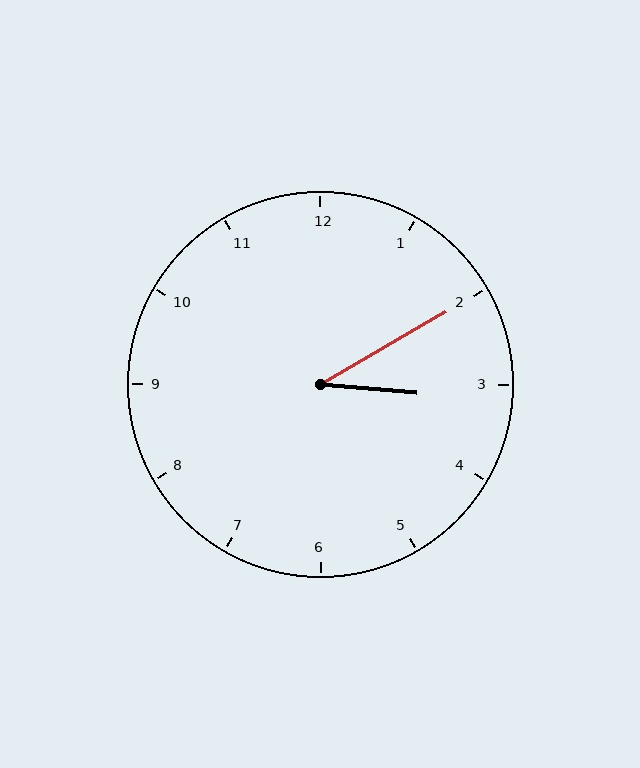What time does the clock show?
3:10.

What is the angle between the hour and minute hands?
Approximately 35 degrees.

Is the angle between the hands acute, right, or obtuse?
It is acute.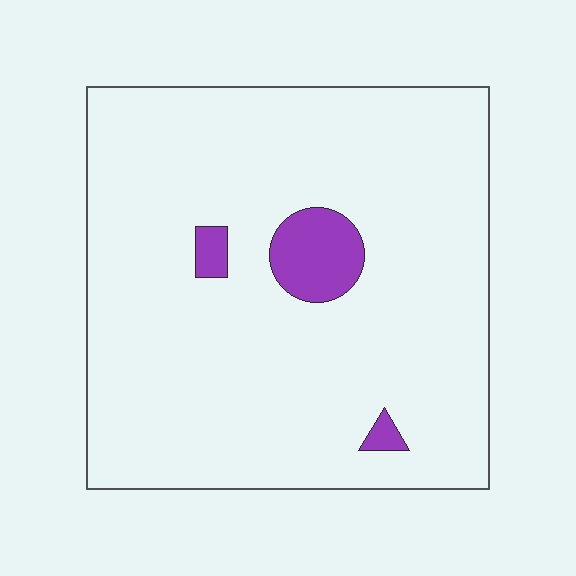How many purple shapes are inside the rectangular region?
3.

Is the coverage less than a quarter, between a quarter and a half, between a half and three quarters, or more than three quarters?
Less than a quarter.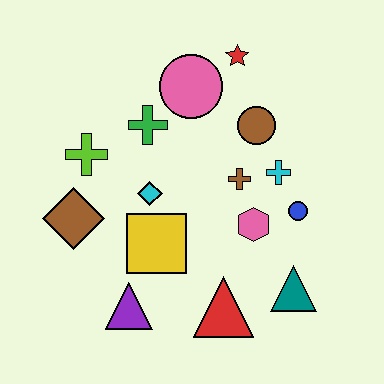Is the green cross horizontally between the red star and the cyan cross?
No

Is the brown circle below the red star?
Yes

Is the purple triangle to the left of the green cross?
Yes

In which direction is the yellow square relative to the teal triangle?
The yellow square is to the left of the teal triangle.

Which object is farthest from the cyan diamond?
The teal triangle is farthest from the cyan diamond.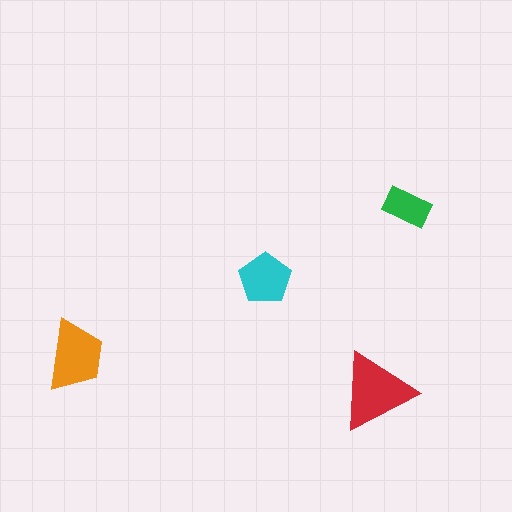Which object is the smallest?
The green rectangle.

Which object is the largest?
The red triangle.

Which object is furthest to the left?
The orange trapezoid is leftmost.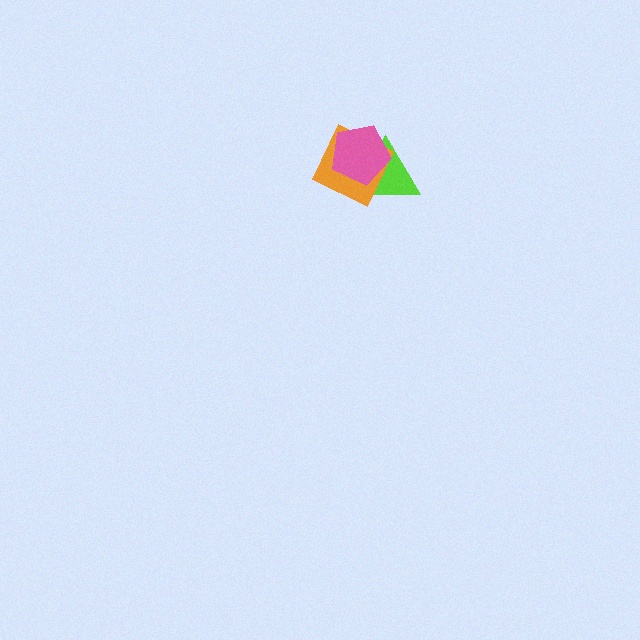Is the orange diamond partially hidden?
Yes, it is partially covered by another shape.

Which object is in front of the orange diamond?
The pink pentagon is in front of the orange diamond.